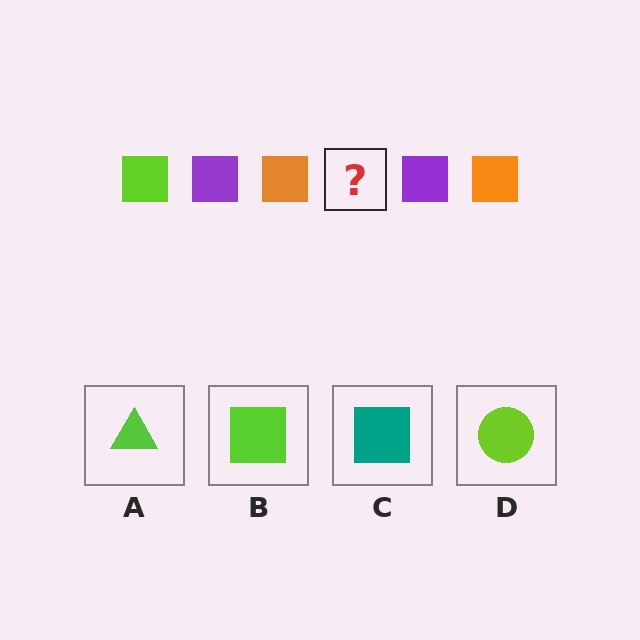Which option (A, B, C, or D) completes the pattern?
B.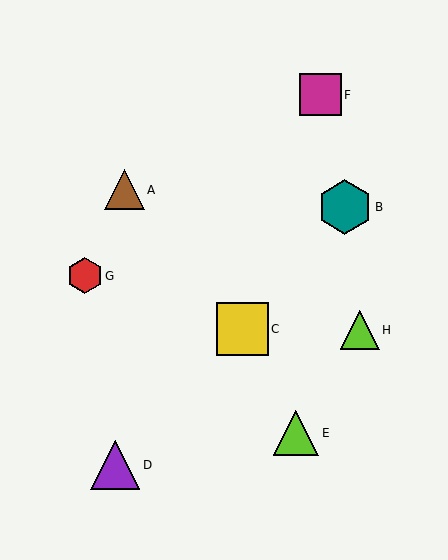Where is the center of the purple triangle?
The center of the purple triangle is at (115, 465).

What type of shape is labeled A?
Shape A is a brown triangle.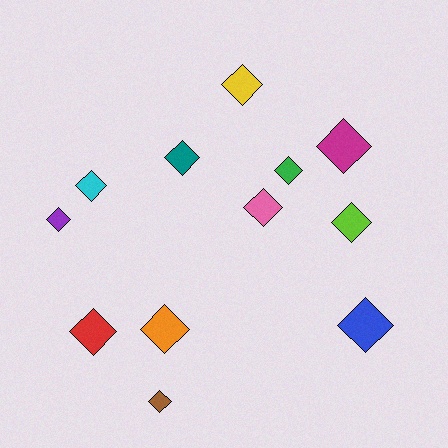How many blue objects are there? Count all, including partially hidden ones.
There is 1 blue object.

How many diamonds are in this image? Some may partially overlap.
There are 12 diamonds.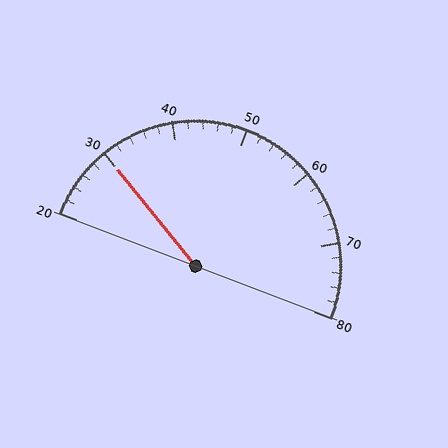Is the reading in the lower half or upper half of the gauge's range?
The reading is in the lower half of the range (20 to 80).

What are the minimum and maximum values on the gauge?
The gauge ranges from 20 to 80.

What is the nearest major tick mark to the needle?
The nearest major tick mark is 30.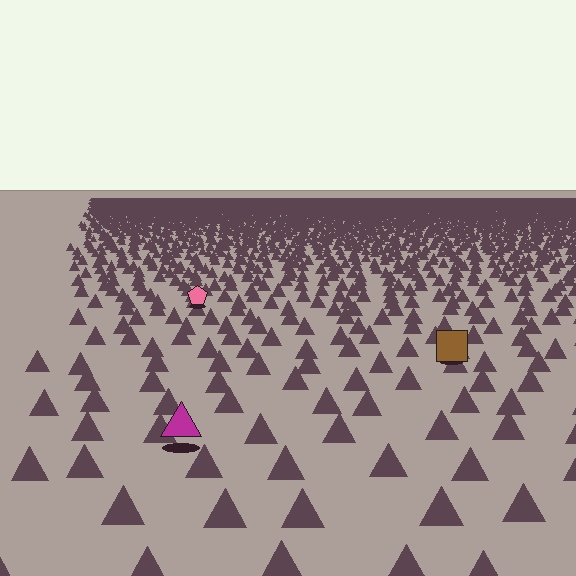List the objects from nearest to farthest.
From nearest to farthest: the magenta triangle, the brown square, the pink pentagon.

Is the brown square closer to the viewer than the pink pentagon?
Yes. The brown square is closer — you can tell from the texture gradient: the ground texture is coarser near it.